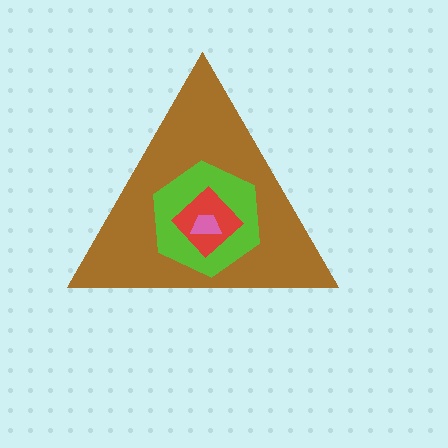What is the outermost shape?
The brown triangle.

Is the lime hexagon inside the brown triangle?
Yes.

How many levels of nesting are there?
4.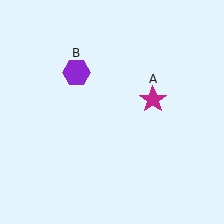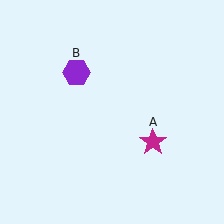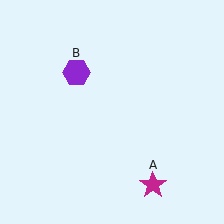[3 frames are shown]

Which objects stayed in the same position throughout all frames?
Purple hexagon (object B) remained stationary.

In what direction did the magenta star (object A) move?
The magenta star (object A) moved down.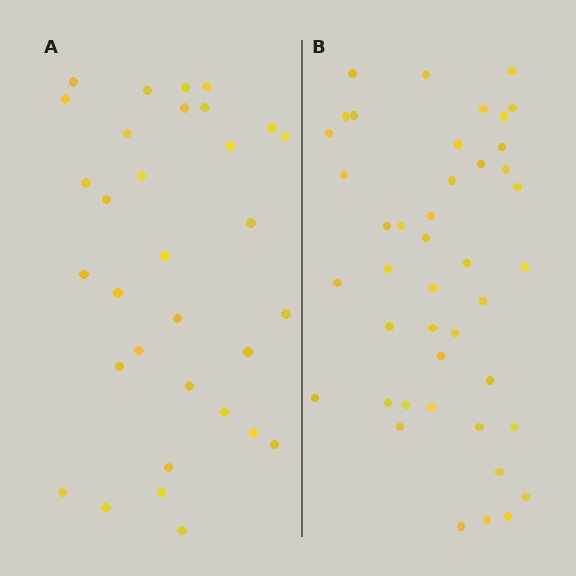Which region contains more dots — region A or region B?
Region B (the right region) has more dots.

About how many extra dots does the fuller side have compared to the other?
Region B has roughly 12 or so more dots than region A.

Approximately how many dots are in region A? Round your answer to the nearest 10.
About 30 dots. (The exact count is 32, which rounds to 30.)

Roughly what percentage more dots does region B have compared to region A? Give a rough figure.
About 35% more.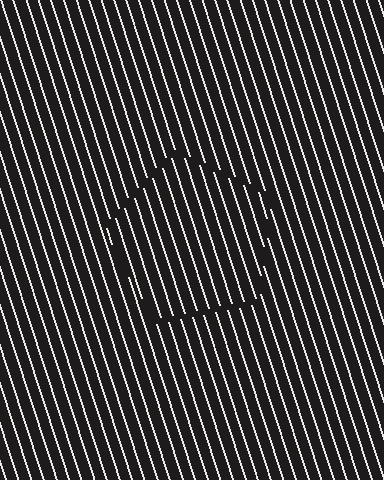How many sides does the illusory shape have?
5 sides — the line-ends trace a pentagon.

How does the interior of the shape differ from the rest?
The interior of the shape contains the same grating, shifted by half a period — the contour is defined by the phase discontinuity where line-ends from the inner and outer gratings abut.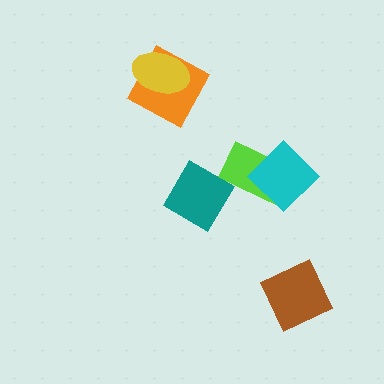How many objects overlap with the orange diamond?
1 object overlaps with the orange diamond.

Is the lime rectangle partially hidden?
Yes, it is partially covered by another shape.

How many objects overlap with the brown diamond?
0 objects overlap with the brown diamond.